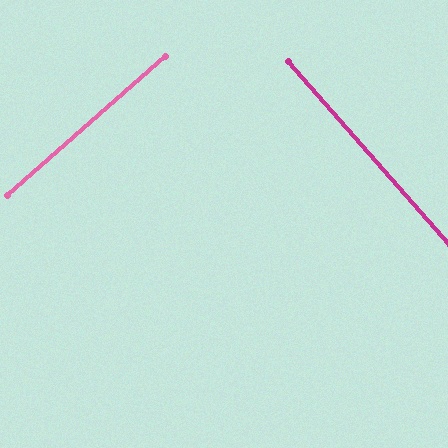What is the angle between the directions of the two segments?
Approximately 90 degrees.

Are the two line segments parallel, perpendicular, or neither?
Perpendicular — they meet at approximately 90°.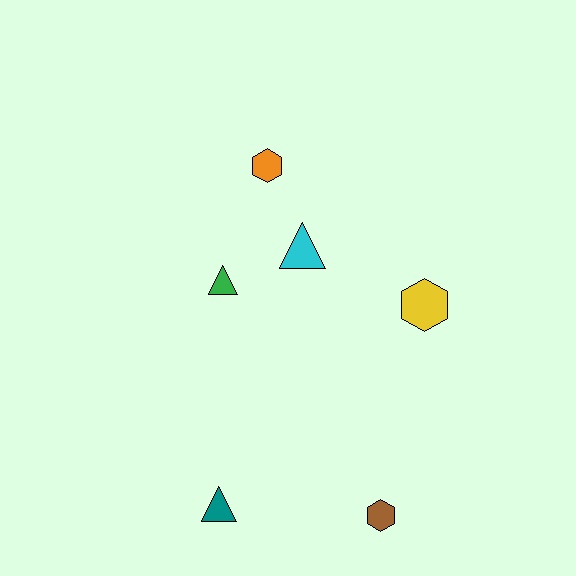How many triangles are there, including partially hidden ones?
There are 3 triangles.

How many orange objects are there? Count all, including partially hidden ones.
There is 1 orange object.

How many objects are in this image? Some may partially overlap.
There are 6 objects.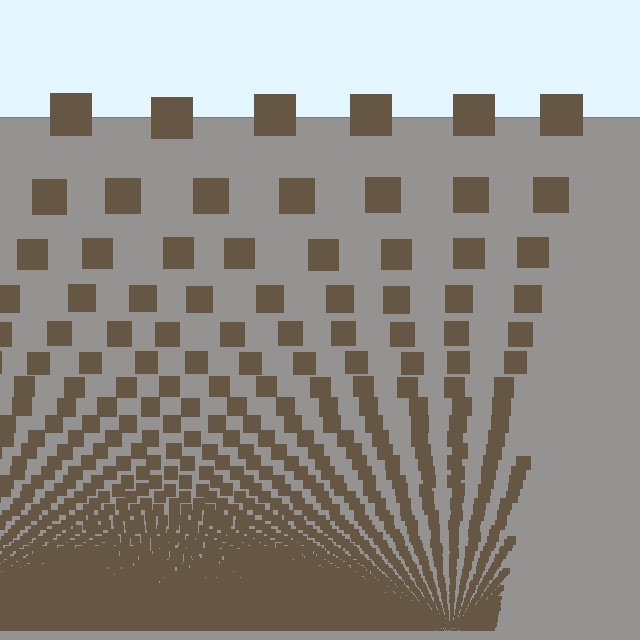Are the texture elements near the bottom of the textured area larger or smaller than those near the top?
Smaller. The gradient is inverted — elements near the bottom are smaller and denser.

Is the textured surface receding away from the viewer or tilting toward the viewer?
The surface appears to tilt toward the viewer. Texture elements get larger and sparser toward the top.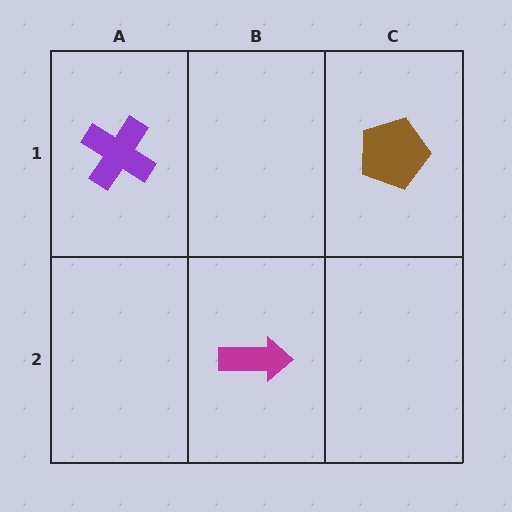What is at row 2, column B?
A magenta arrow.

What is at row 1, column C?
A brown pentagon.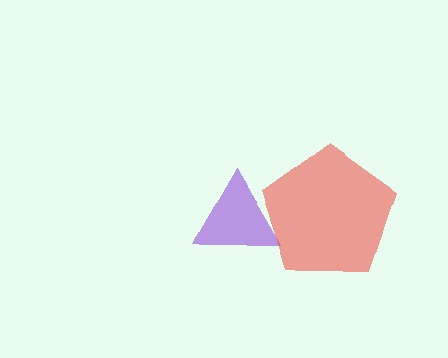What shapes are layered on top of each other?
The layered shapes are: a purple triangle, a red pentagon.